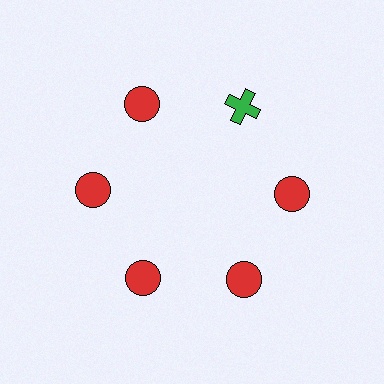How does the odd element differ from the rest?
It differs in both color (green instead of red) and shape (cross instead of circle).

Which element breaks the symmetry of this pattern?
The green cross at roughly the 1 o'clock position breaks the symmetry. All other shapes are red circles.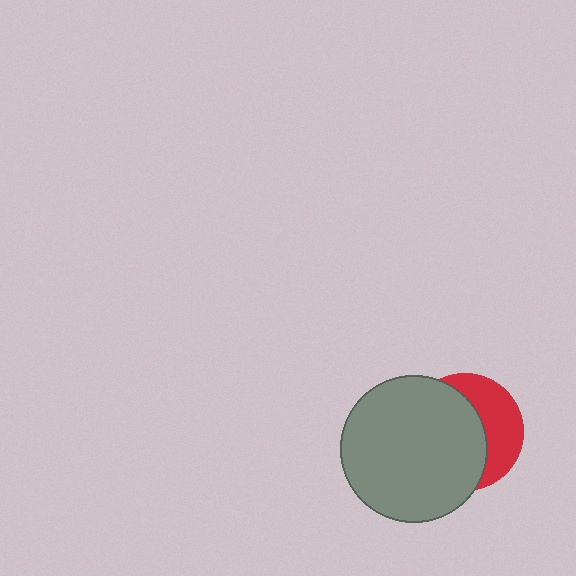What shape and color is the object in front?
The object in front is a gray circle.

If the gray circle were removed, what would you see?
You would see the complete red circle.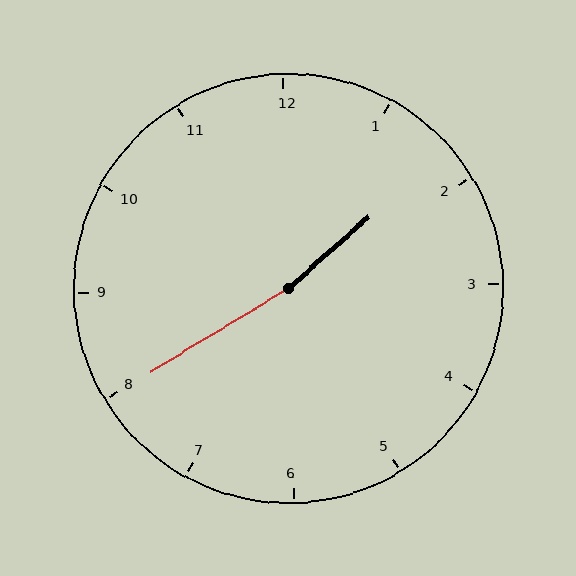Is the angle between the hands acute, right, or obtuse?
It is obtuse.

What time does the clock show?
1:40.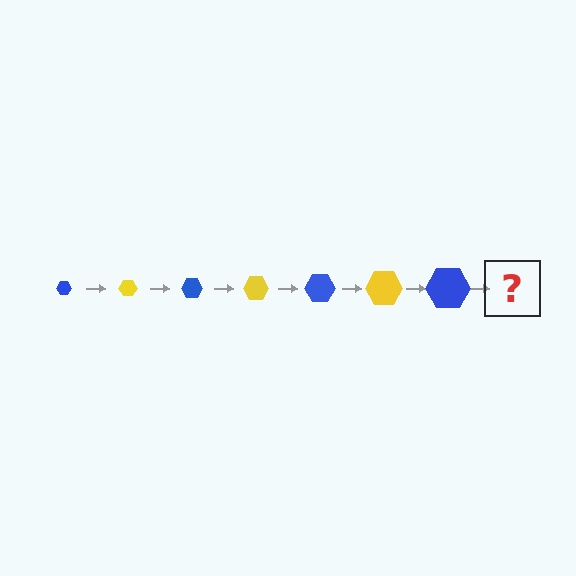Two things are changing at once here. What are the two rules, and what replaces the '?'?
The two rules are that the hexagon grows larger each step and the color cycles through blue and yellow. The '?' should be a yellow hexagon, larger than the previous one.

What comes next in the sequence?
The next element should be a yellow hexagon, larger than the previous one.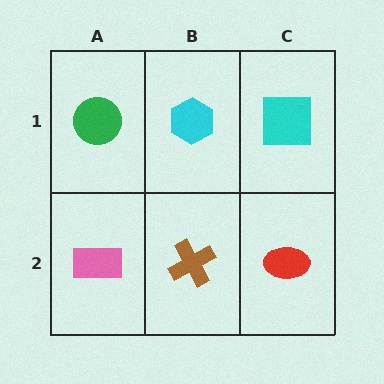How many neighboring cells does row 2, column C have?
2.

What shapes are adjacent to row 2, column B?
A cyan hexagon (row 1, column B), a pink rectangle (row 2, column A), a red ellipse (row 2, column C).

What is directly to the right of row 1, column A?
A cyan hexagon.